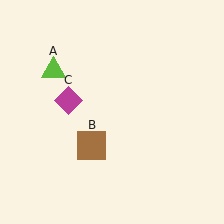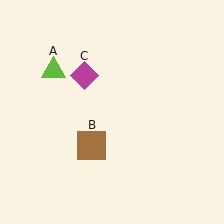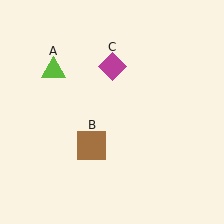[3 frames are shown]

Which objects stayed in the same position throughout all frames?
Lime triangle (object A) and brown square (object B) remained stationary.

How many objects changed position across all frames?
1 object changed position: magenta diamond (object C).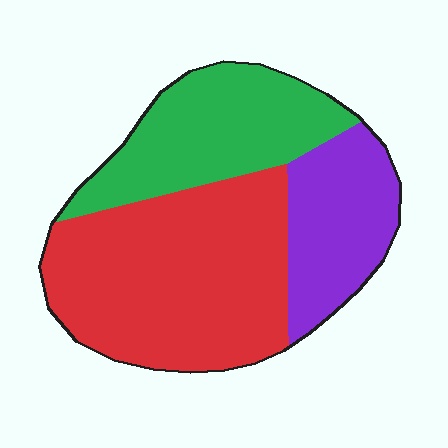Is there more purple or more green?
Green.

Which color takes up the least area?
Purple, at roughly 20%.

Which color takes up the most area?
Red, at roughly 50%.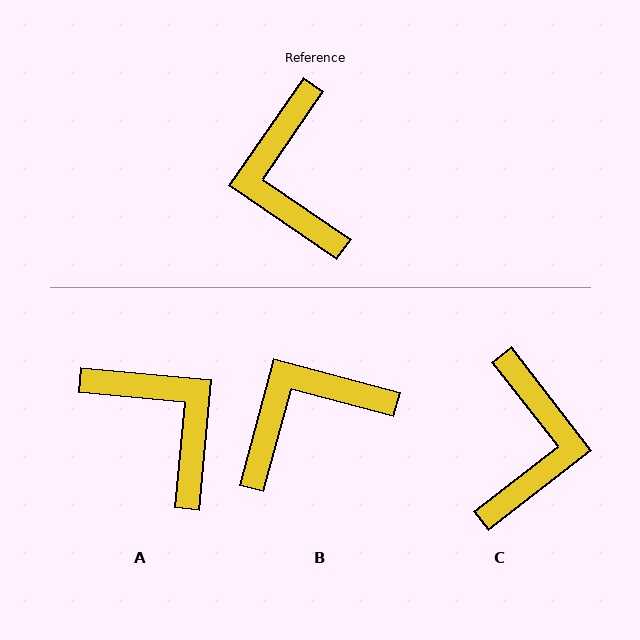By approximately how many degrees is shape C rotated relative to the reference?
Approximately 162 degrees counter-clockwise.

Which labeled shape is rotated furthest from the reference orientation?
C, about 162 degrees away.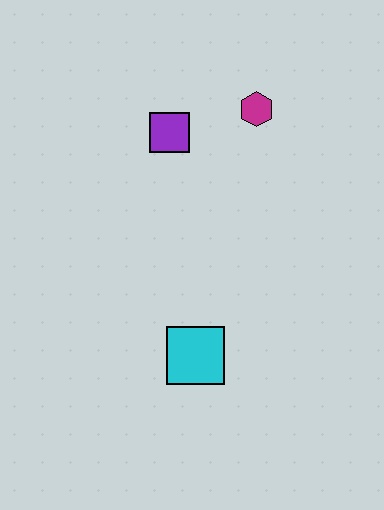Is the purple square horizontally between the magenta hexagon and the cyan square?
No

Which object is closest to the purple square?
The magenta hexagon is closest to the purple square.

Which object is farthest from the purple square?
The cyan square is farthest from the purple square.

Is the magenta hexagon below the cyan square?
No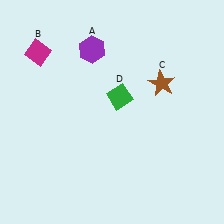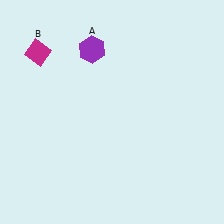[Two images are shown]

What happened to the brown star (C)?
The brown star (C) was removed in Image 2. It was in the top-right area of Image 1.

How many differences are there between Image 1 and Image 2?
There are 2 differences between the two images.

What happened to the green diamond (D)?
The green diamond (D) was removed in Image 2. It was in the top-right area of Image 1.